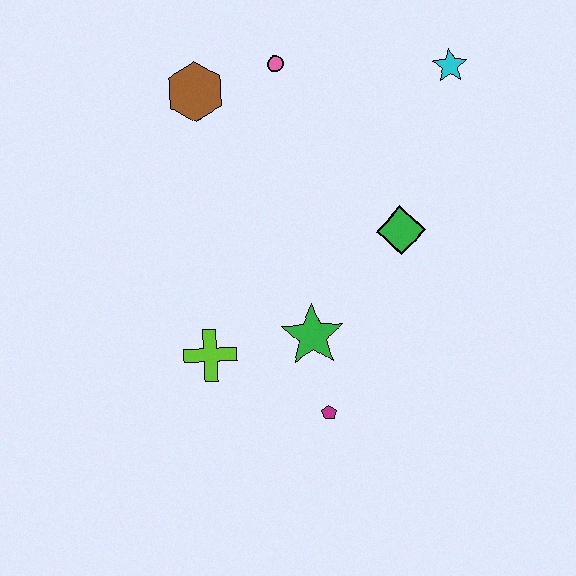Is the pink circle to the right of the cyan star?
No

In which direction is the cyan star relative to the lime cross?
The cyan star is above the lime cross.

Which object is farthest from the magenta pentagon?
The cyan star is farthest from the magenta pentagon.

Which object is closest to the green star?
The magenta pentagon is closest to the green star.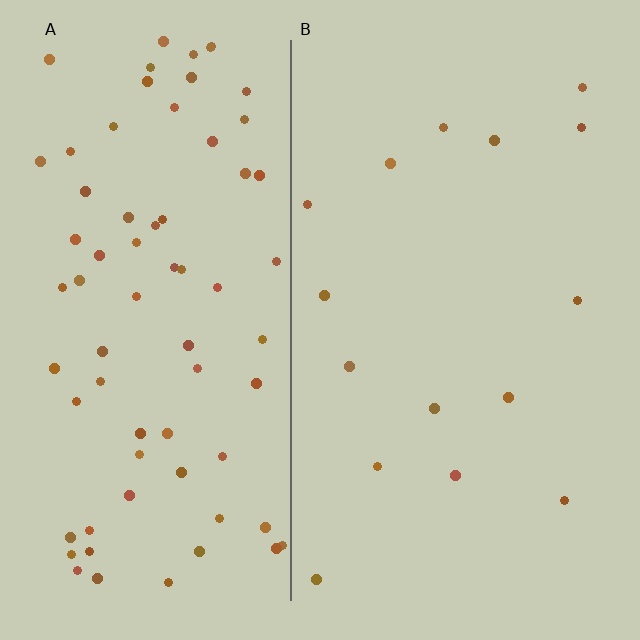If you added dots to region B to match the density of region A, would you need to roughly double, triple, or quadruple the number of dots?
Approximately quadruple.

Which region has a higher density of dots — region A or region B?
A (the left).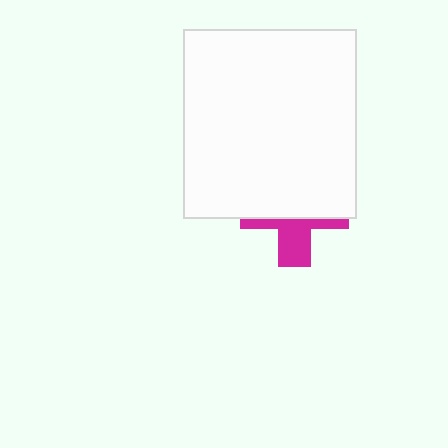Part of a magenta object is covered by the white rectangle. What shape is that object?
It is a cross.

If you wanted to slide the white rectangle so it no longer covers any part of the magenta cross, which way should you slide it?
Slide it up — that is the most direct way to separate the two shapes.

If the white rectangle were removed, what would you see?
You would see the complete magenta cross.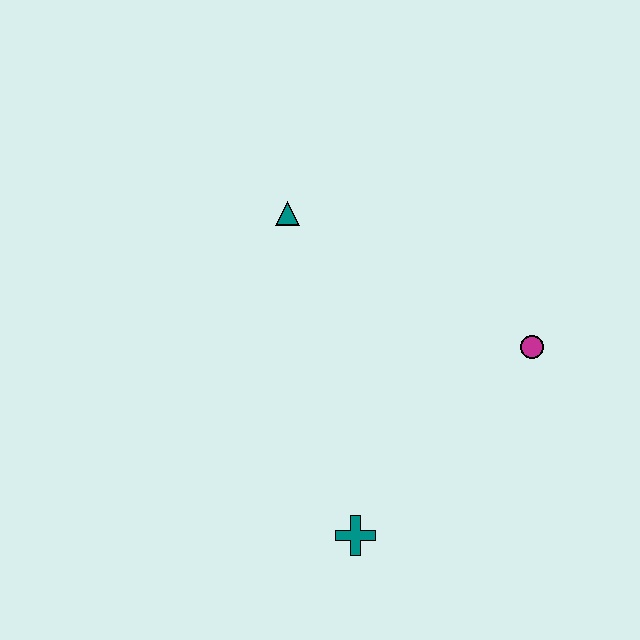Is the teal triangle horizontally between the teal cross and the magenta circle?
No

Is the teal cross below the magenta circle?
Yes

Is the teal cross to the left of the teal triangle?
No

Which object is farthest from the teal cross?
The teal triangle is farthest from the teal cross.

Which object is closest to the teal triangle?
The magenta circle is closest to the teal triangle.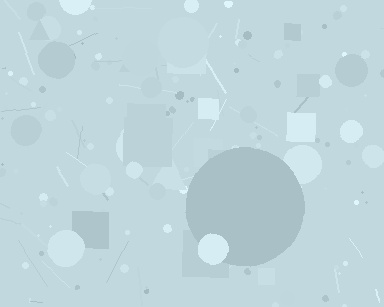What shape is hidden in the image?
A circle is hidden in the image.